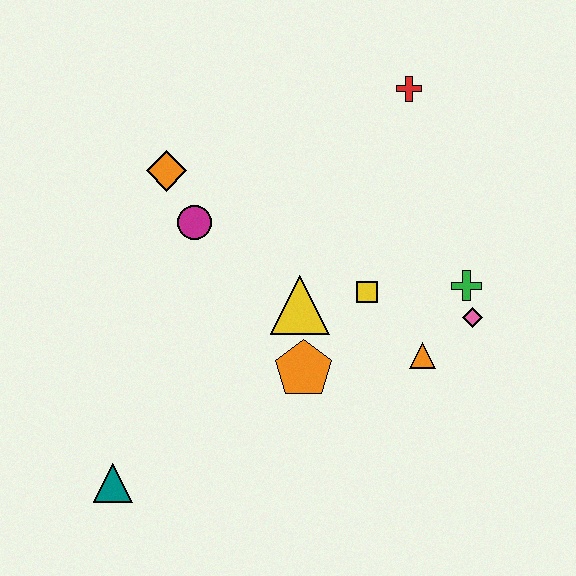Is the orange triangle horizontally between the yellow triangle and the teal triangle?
No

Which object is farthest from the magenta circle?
The pink diamond is farthest from the magenta circle.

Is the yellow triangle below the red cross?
Yes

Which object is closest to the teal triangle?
The orange pentagon is closest to the teal triangle.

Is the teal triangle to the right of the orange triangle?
No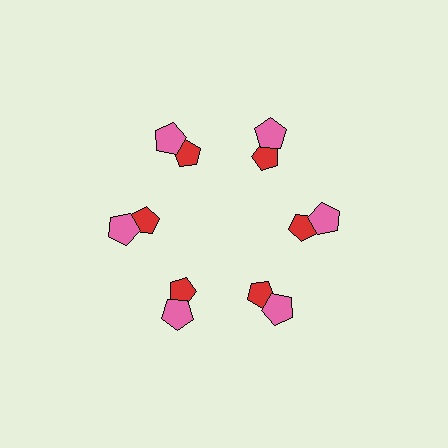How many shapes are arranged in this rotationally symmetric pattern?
There are 12 shapes, arranged in 6 groups of 2.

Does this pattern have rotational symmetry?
Yes, this pattern has 6-fold rotational symmetry. It looks the same after rotating 60 degrees around the center.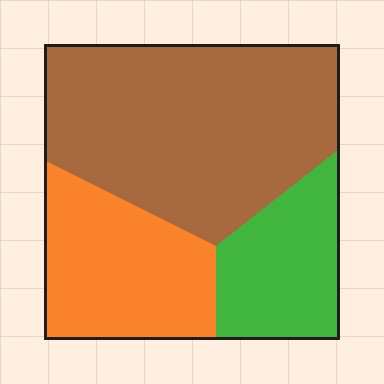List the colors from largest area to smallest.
From largest to smallest: brown, orange, green.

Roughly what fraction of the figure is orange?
Orange covers about 25% of the figure.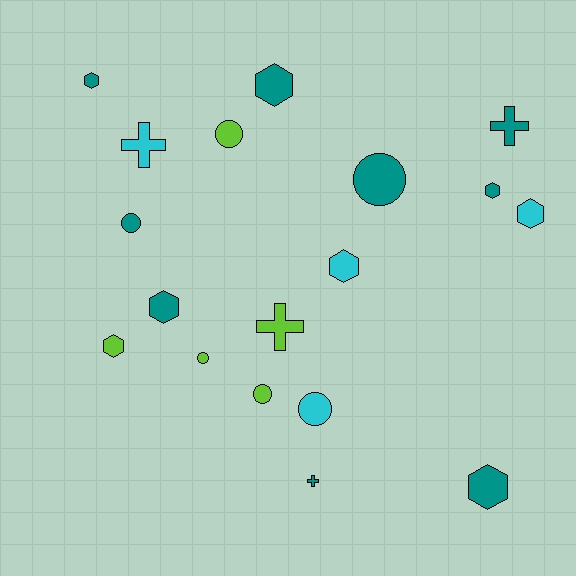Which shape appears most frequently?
Hexagon, with 8 objects.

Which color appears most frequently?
Teal, with 9 objects.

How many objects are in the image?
There are 18 objects.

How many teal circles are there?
There are 2 teal circles.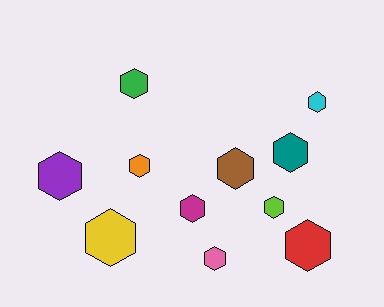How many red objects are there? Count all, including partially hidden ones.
There is 1 red object.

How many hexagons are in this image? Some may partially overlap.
There are 11 hexagons.